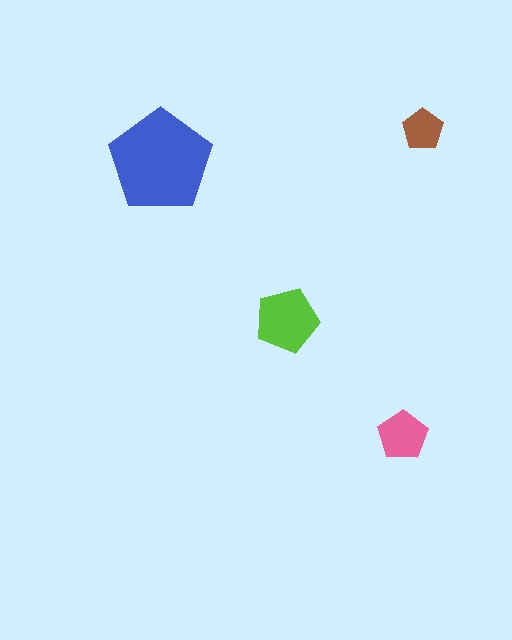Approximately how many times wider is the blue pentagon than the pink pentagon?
About 2 times wider.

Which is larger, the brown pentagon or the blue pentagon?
The blue one.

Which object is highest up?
The brown pentagon is topmost.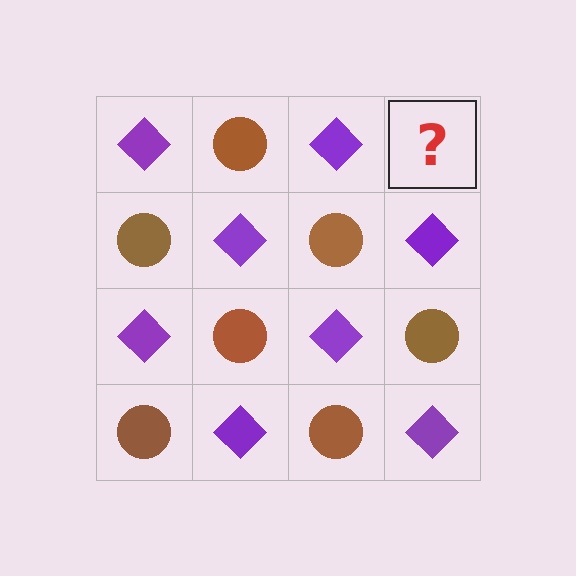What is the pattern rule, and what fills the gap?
The rule is that it alternates purple diamond and brown circle in a checkerboard pattern. The gap should be filled with a brown circle.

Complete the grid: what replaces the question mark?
The question mark should be replaced with a brown circle.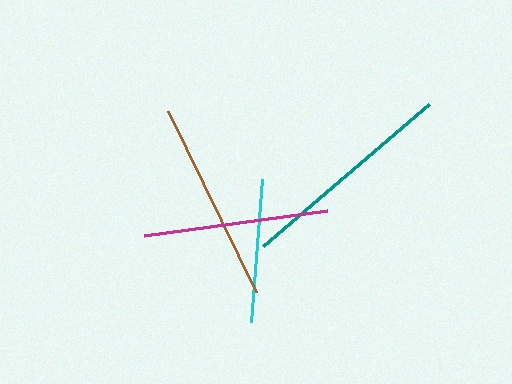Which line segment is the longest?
The teal line is the longest at approximately 218 pixels.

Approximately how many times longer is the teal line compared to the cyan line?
The teal line is approximately 1.5 times the length of the cyan line.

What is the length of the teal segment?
The teal segment is approximately 218 pixels long.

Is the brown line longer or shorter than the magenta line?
The brown line is longer than the magenta line.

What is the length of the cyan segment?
The cyan segment is approximately 143 pixels long.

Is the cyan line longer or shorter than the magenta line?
The magenta line is longer than the cyan line.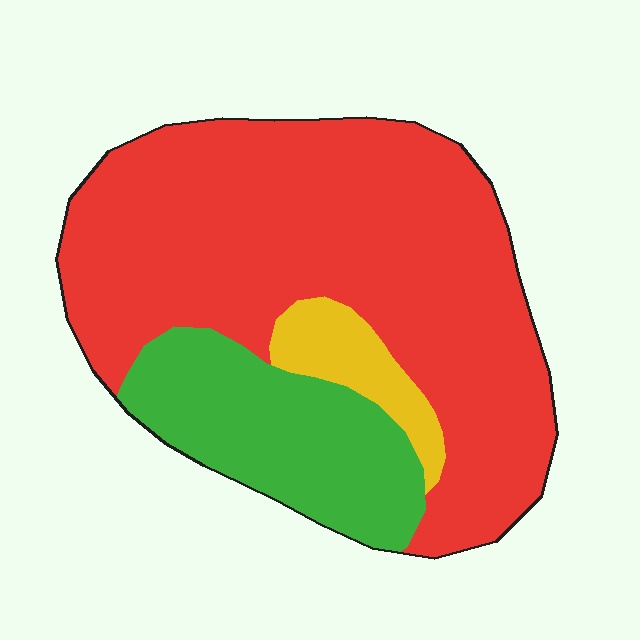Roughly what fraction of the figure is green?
Green takes up less than a quarter of the figure.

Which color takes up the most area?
Red, at roughly 70%.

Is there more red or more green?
Red.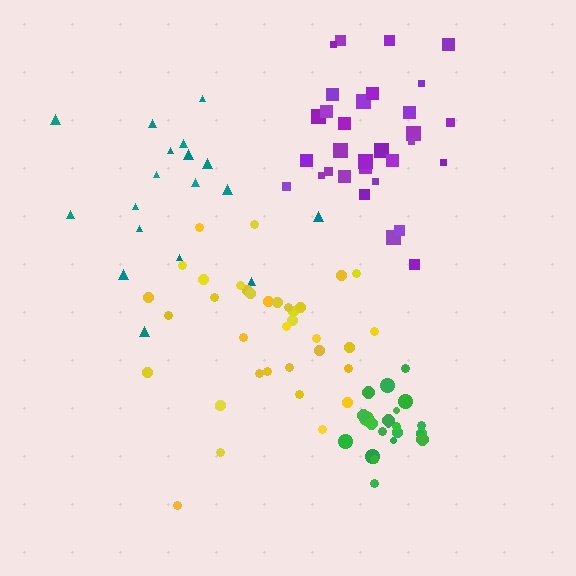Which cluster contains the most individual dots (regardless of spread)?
Yellow (35).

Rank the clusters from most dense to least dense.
green, purple, yellow, teal.